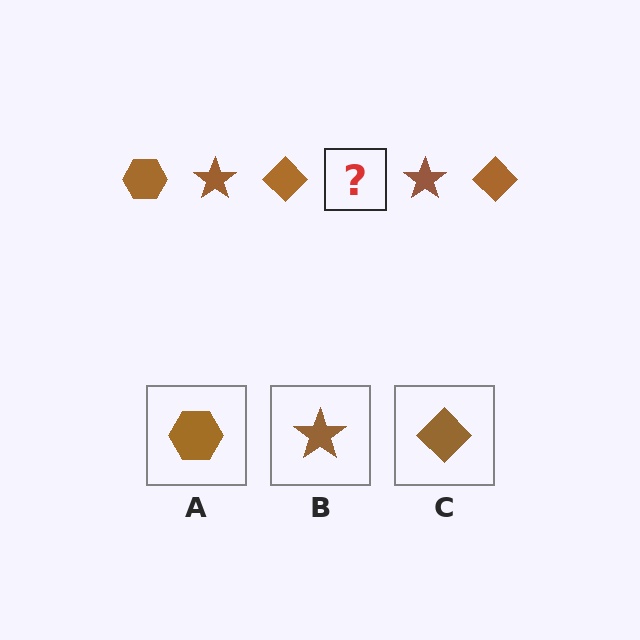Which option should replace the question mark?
Option A.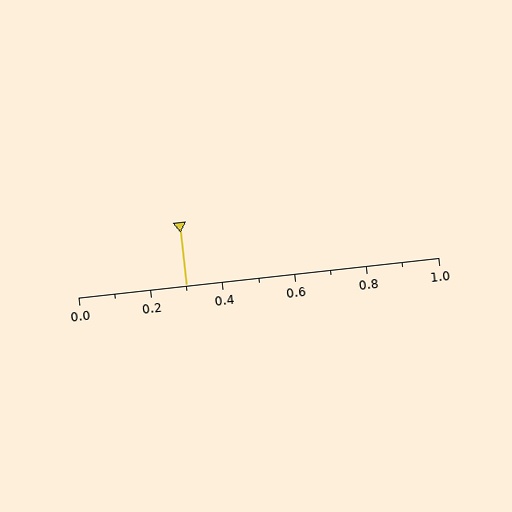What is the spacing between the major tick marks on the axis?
The major ticks are spaced 0.2 apart.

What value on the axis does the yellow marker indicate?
The marker indicates approximately 0.3.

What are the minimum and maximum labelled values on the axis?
The axis runs from 0.0 to 1.0.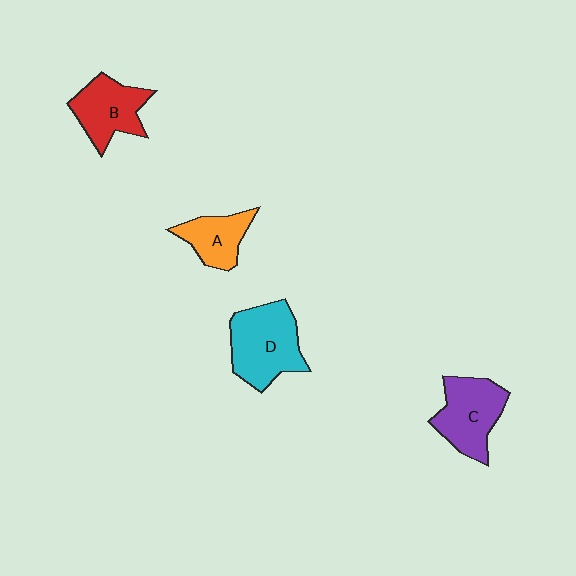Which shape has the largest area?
Shape D (cyan).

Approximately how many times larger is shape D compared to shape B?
Approximately 1.3 times.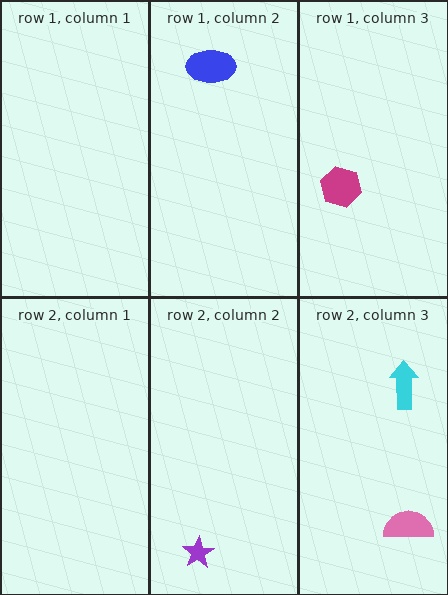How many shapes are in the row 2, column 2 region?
1.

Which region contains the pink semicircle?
The row 2, column 3 region.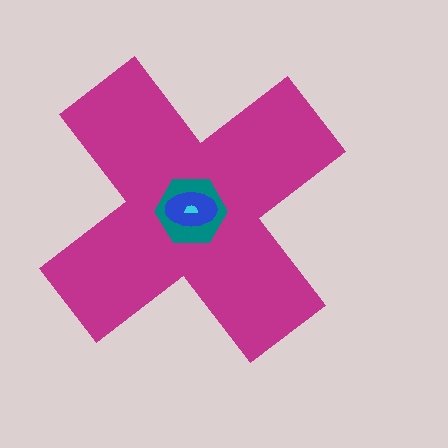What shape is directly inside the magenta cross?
The teal hexagon.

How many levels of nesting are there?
4.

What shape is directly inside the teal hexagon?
The blue ellipse.